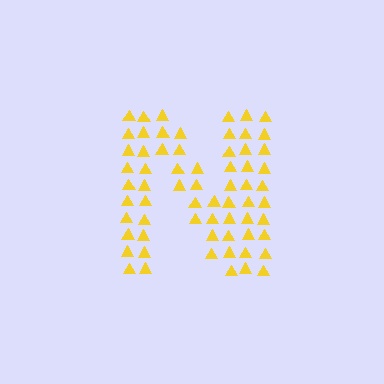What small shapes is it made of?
It is made of small triangles.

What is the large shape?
The large shape is the letter N.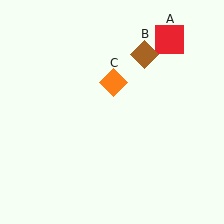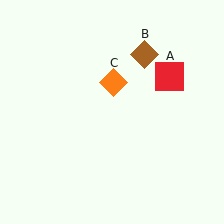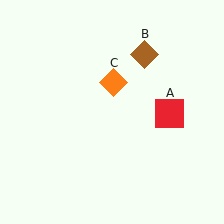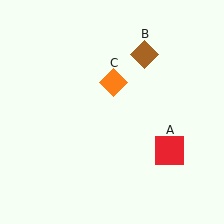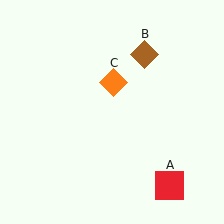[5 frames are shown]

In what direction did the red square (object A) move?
The red square (object A) moved down.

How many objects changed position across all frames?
1 object changed position: red square (object A).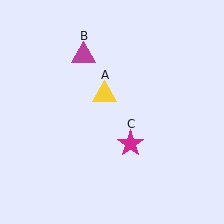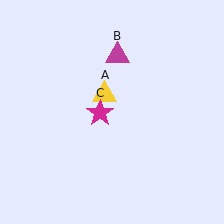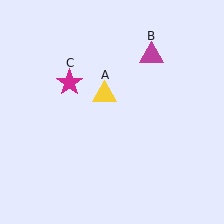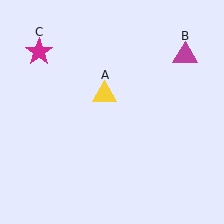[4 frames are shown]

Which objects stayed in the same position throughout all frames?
Yellow triangle (object A) remained stationary.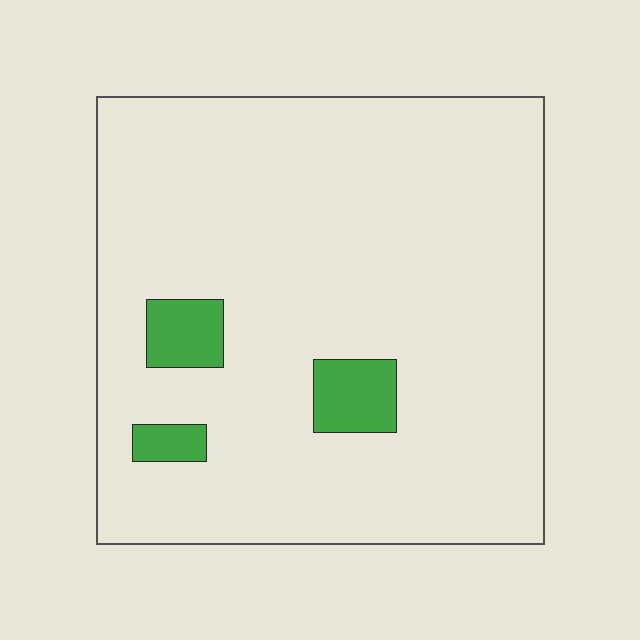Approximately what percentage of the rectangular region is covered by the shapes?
Approximately 5%.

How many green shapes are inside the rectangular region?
3.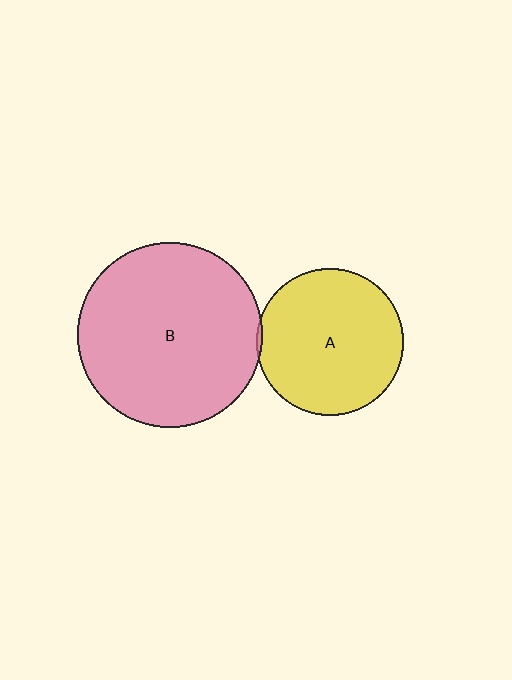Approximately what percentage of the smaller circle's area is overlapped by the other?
Approximately 5%.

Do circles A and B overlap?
Yes.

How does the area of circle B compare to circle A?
Approximately 1.6 times.